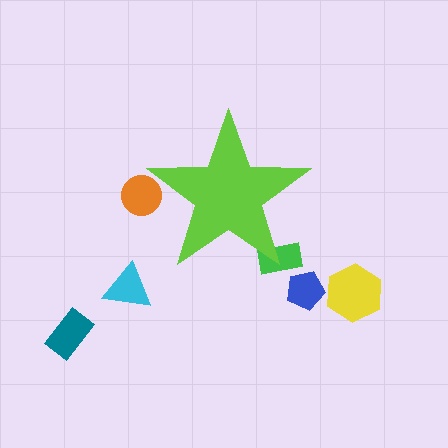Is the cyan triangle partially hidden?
No, the cyan triangle is fully visible.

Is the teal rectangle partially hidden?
No, the teal rectangle is fully visible.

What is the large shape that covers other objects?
A lime star.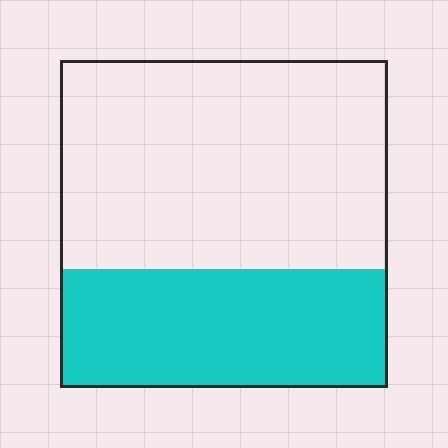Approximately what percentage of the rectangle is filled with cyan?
Approximately 35%.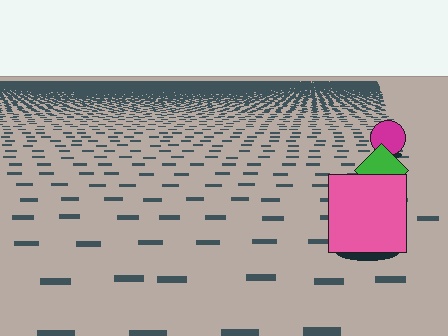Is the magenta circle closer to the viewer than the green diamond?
No. The green diamond is closer — you can tell from the texture gradient: the ground texture is coarser near it.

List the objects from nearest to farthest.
From nearest to farthest: the pink square, the green diamond, the magenta circle.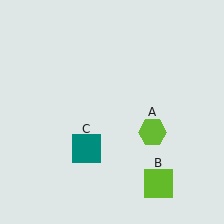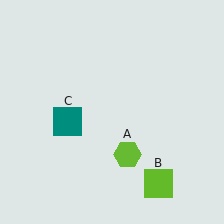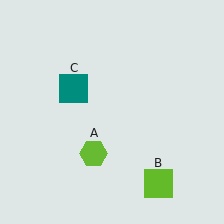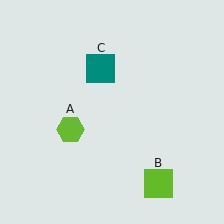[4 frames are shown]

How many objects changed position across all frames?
2 objects changed position: lime hexagon (object A), teal square (object C).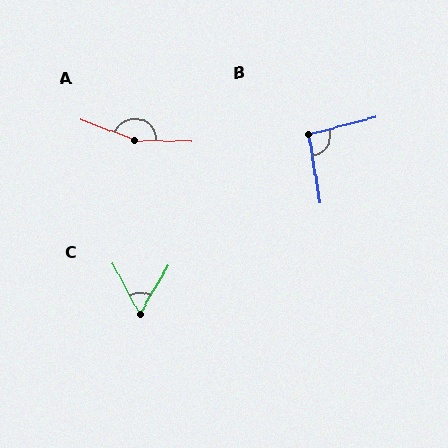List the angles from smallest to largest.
C (58°), B (95°), A (160°).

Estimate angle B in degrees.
Approximately 95 degrees.